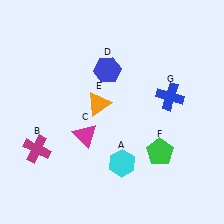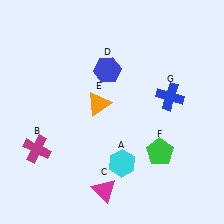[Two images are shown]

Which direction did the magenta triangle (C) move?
The magenta triangle (C) moved down.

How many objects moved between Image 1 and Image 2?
1 object moved between the two images.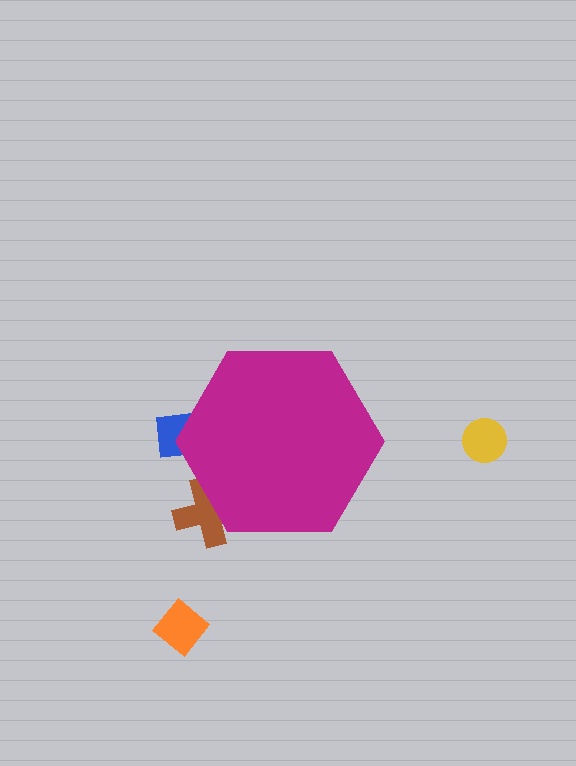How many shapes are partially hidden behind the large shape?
2 shapes are partially hidden.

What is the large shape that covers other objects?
A magenta hexagon.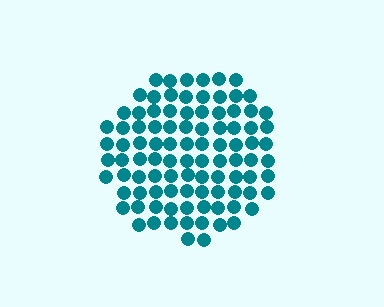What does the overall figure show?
The overall figure shows a circle.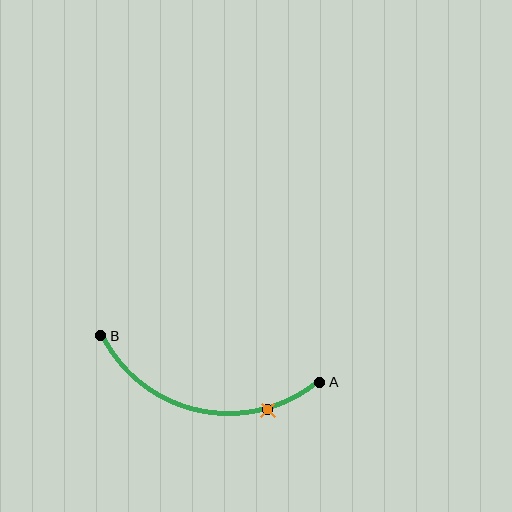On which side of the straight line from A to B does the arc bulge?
The arc bulges below the straight line connecting A and B.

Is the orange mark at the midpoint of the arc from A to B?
No. The orange mark lies on the arc but is closer to endpoint A. The arc midpoint would be at the point on the curve equidistant along the arc from both A and B.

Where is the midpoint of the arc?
The arc midpoint is the point on the curve farthest from the straight line joining A and B. It sits below that line.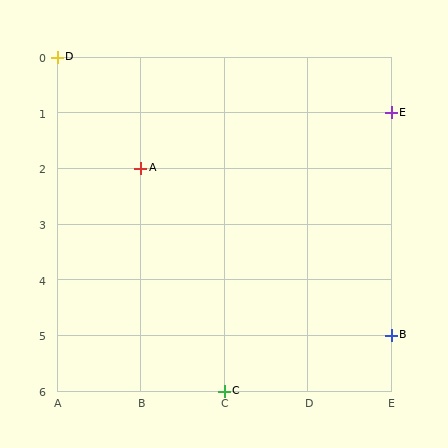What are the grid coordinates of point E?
Point E is at grid coordinates (E, 1).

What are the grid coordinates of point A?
Point A is at grid coordinates (B, 2).